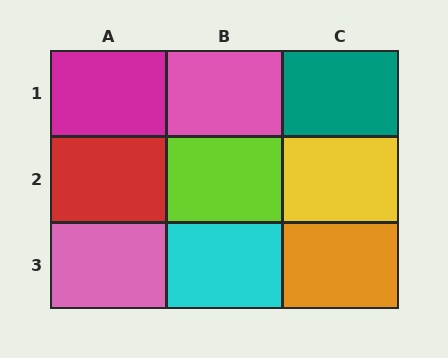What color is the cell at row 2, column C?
Yellow.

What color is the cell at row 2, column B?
Lime.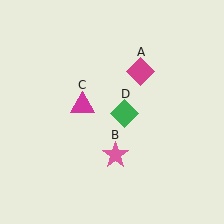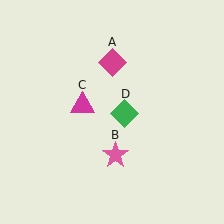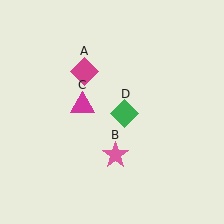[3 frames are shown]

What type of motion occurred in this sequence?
The magenta diamond (object A) rotated counterclockwise around the center of the scene.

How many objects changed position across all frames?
1 object changed position: magenta diamond (object A).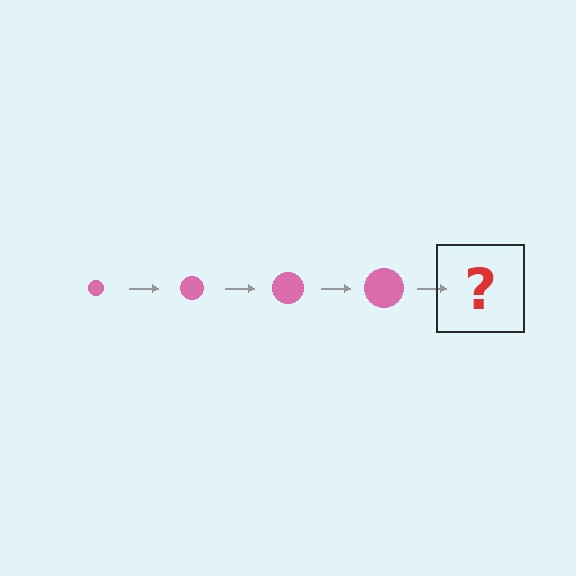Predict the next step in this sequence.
The next step is a pink circle, larger than the previous one.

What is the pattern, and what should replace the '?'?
The pattern is that the circle gets progressively larger each step. The '?' should be a pink circle, larger than the previous one.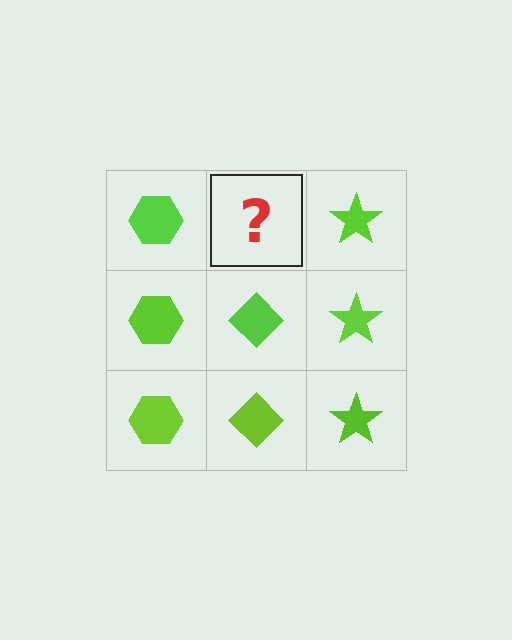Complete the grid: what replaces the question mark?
The question mark should be replaced with a lime diamond.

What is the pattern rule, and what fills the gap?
The rule is that each column has a consistent shape. The gap should be filled with a lime diamond.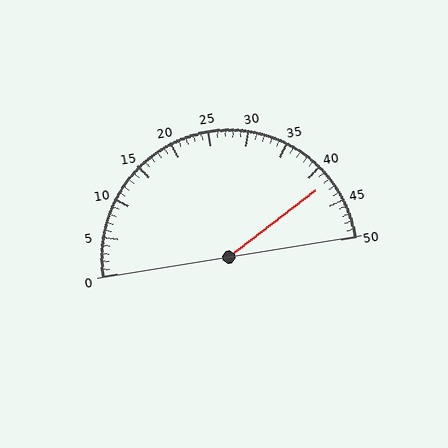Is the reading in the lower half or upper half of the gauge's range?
The reading is in the upper half of the range (0 to 50).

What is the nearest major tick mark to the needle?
The nearest major tick mark is 40.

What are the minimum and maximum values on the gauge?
The gauge ranges from 0 to 50.